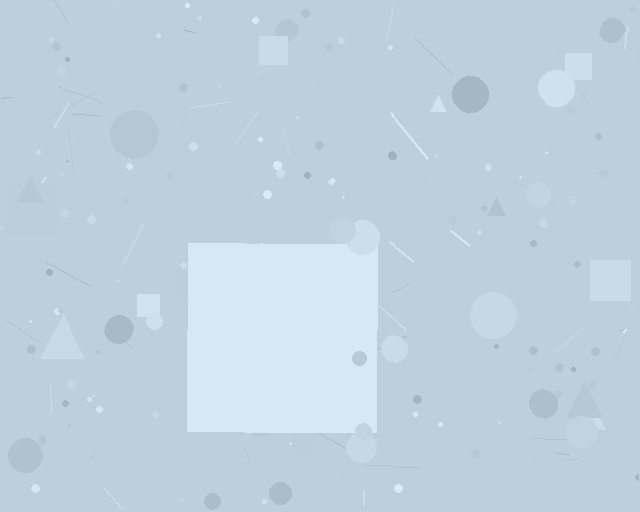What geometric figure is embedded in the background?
A square is embedded in the background.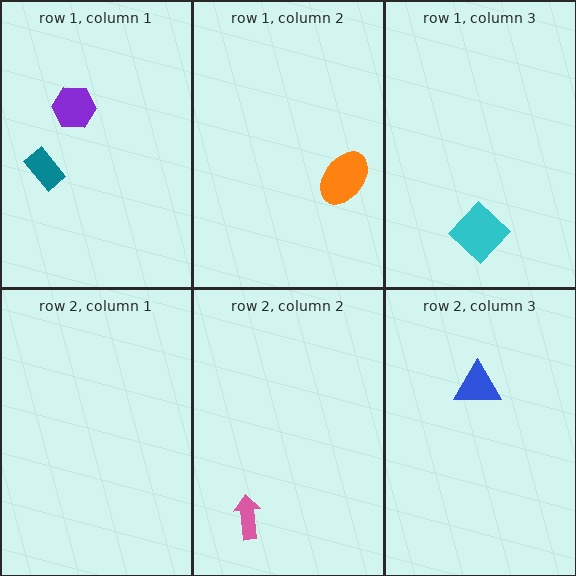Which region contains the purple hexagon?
The row 1, column 1 region.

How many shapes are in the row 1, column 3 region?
1.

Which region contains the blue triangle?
The row 2, column 3 region.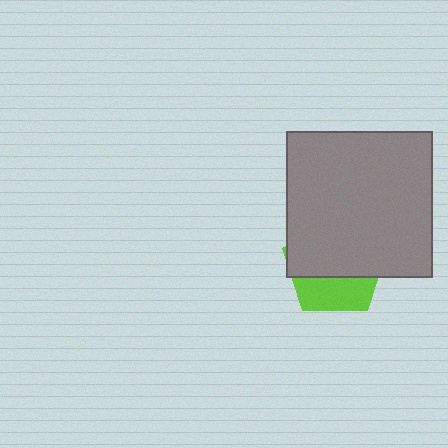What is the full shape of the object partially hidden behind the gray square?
The partially hidden object is a lime pentagon.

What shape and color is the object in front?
The object in front is a gray square.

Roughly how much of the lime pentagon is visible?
A small part of it is visible (roughly 35%).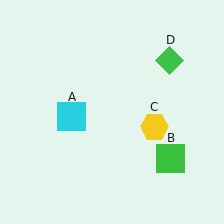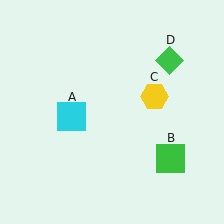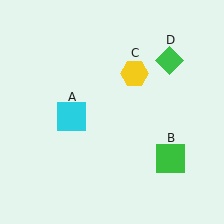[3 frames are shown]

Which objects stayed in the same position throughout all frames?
Cyan square (object A) and green square (object B) and green diamond (object D) remained stationary.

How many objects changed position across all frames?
1 object changed position: yellow hexagon (object C).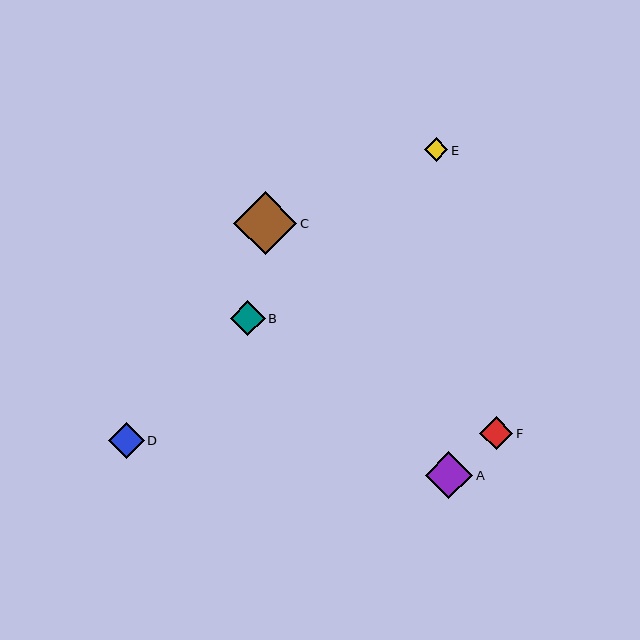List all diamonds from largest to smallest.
From largest to smallest: C, A, D, B, F, E.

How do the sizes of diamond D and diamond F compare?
Diamond D and diamond F are approximately the same size.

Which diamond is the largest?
Diamond C is the largest with a size of approximately 63 pixels.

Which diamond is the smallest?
Diamond E is the smallest with a size of approximately 23 pixels.